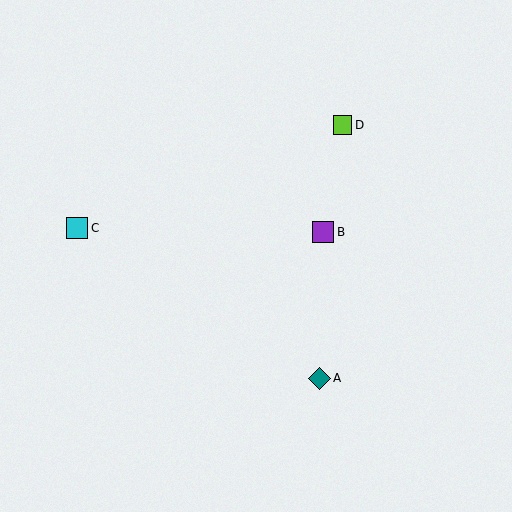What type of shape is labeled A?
Shape A is a teal diamond.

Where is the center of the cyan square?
The center of the cyan square is at (77, 228).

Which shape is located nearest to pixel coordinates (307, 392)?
The teal diamond (labeled A) at (319, 378) is nearest to that location.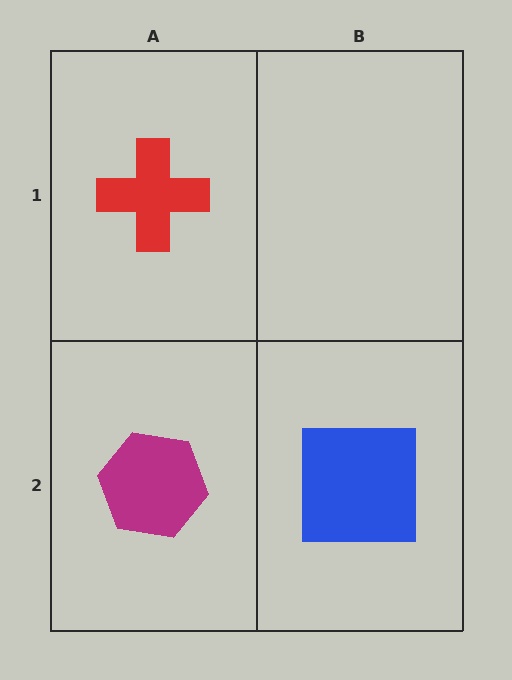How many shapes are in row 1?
1 shape.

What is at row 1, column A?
A red cross.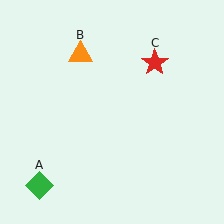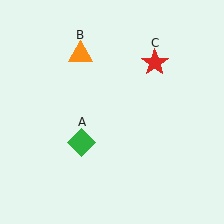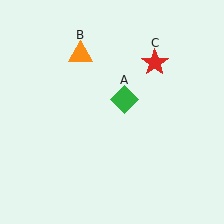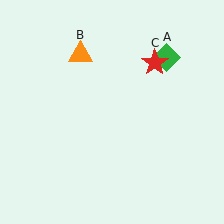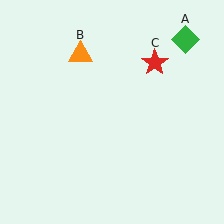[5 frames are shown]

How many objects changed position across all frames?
1 object changed position: green diamond (object A).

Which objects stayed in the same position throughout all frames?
Orange triangle (object B) and red star (object C) remained stationary.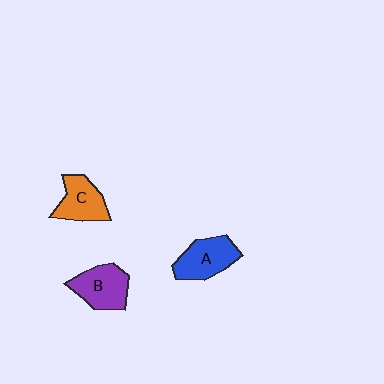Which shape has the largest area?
Shape A (blue).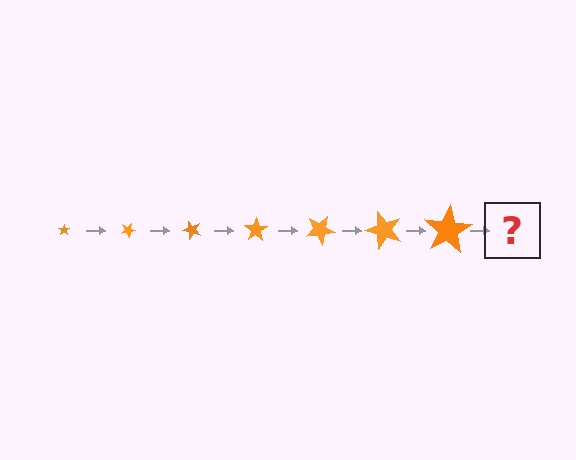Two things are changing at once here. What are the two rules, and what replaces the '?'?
The two rules are that the star grows larger each step and it rotates 25 degrees each step. The '?' should be a star, larger than the previous one and rotated 175 degrees from the start.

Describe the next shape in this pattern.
It should be a star, larger than the previous one and rotated 175 degrees from the start.